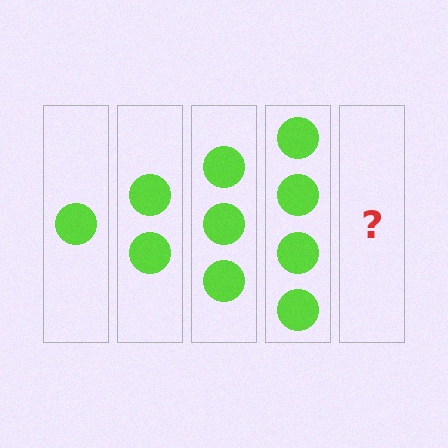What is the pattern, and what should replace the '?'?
The pattern is that each step adds one more circle. The '?' should be 5 circles.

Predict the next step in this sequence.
The next step is 5 circles.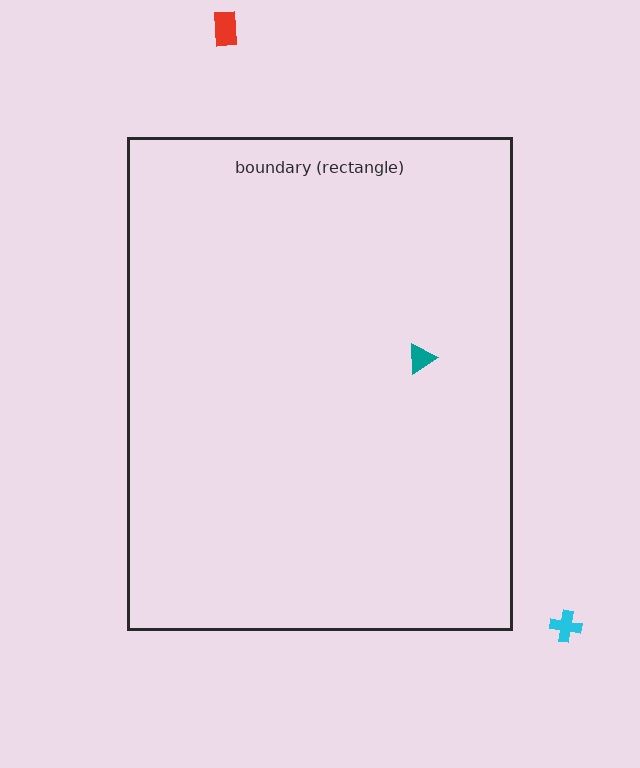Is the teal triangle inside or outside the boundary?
Inside.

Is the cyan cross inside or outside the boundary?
Outside.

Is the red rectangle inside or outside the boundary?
Outside.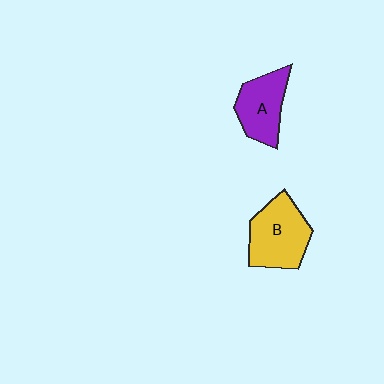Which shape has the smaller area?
Shape A (purple).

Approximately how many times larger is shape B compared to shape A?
Approximately 1.3 times.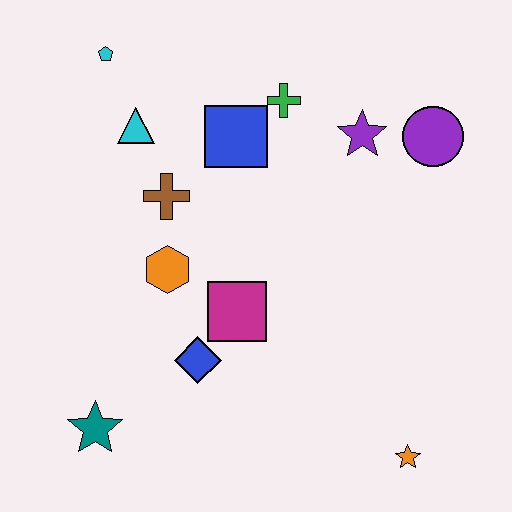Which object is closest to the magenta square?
The blue diamond is closest to the magenta square.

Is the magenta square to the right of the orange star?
No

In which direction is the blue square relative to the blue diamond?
The blue square is above the blue diamond.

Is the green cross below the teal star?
No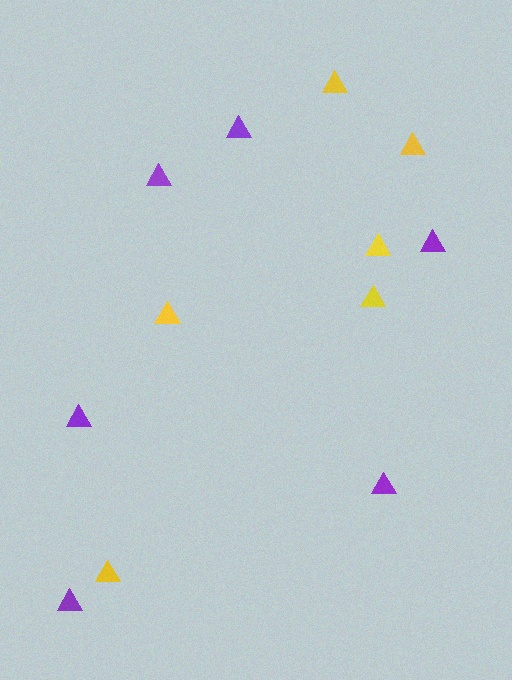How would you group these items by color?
There are 2 groups: one group of yellow triangles (6) and one group of purple triangles (6).